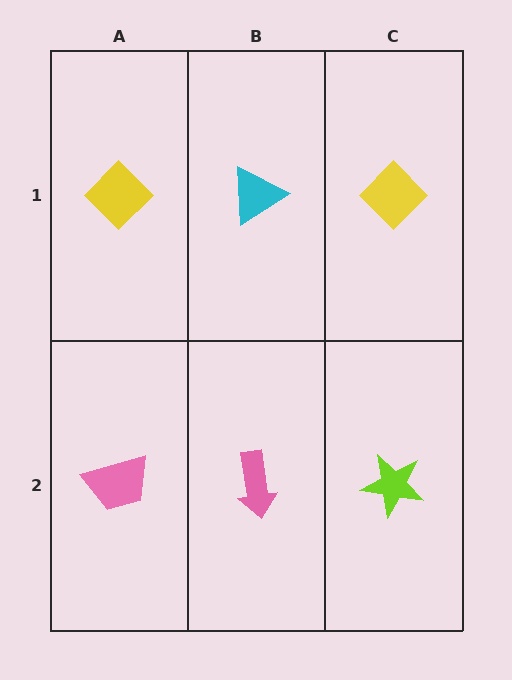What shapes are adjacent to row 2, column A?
A yellow diamond (row 1, column A), a pink arrow (row 2, column B).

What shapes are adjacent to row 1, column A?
A pink trapezoid (row 2, column A), a cyan triangle (row 1, column B).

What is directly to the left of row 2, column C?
A pink arrow.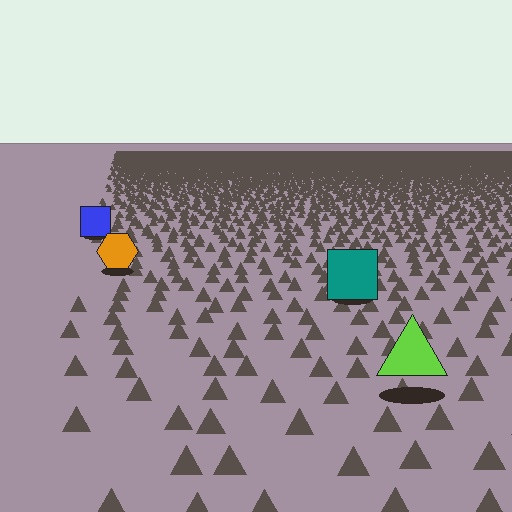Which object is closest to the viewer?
The lime triangle is closest. The texture marks near it are larger and more spread out.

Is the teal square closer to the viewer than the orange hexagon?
Yes. The teal square is closer — you can tell from the texture gradient: the ground texture is coarser near it.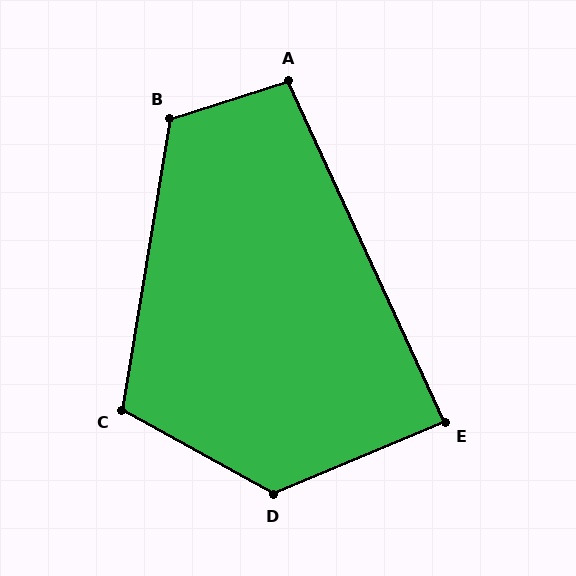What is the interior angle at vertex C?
Approximately 109 degrees (obtuse).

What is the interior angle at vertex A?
Approximately 97 degrees (obtuse).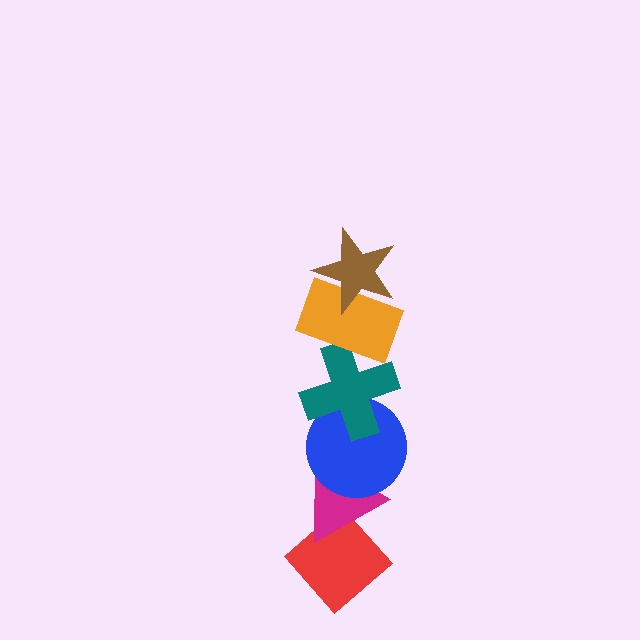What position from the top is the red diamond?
The red diamond is 6th from the top.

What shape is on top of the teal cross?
The orange rectangle is on top of the teal cross.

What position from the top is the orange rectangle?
The orange rectangle is 2nd from the top.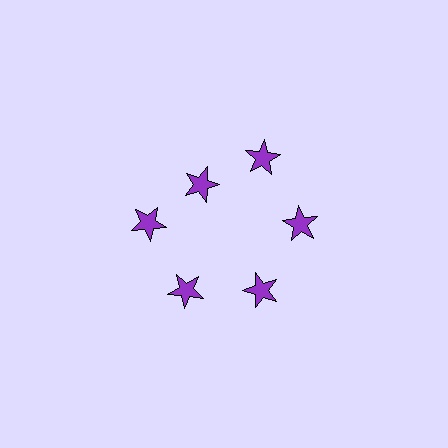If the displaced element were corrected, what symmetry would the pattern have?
It would have 6-fold rotational symmetry — the pattern would map onto itself every 60 degrees.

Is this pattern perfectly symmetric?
No. The 6 purple stars are arranged in a ring, but one element near the 11 o'clock position is pulled inward toward the center, breaking the 6-fold rotational symmetry.